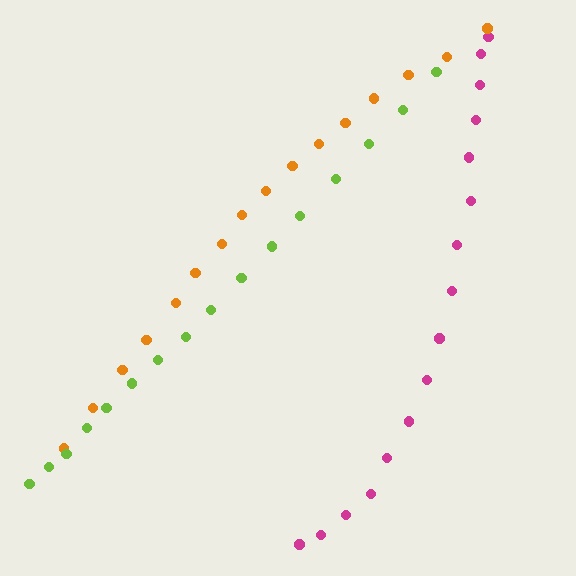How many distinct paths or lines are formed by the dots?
There are 3 distinct paths.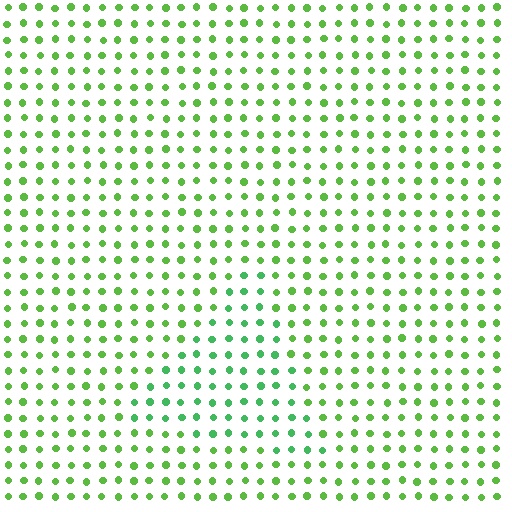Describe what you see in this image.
The image is filled with small lime elements in a uniform arrangement. A triangle-shaped region is visible where the elements are tinted to a slightly different hue, forming a subtle color boundary.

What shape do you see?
I see a triangle.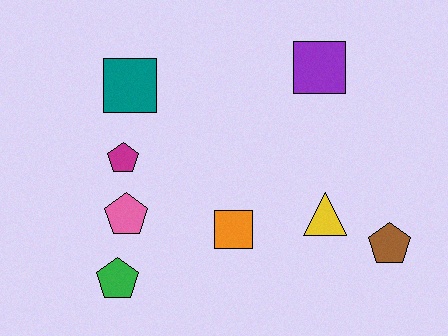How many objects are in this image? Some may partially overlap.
There are 8 objects.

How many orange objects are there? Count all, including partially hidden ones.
There is 1 orange object.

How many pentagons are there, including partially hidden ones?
There are 4 pentagons.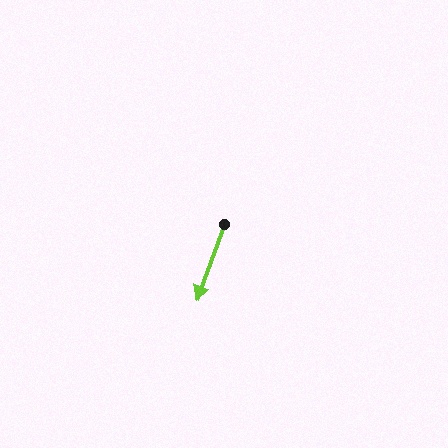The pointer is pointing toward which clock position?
Roughly 7 o'clock.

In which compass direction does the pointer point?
South.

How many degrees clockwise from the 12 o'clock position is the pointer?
Approximately 200 degrees.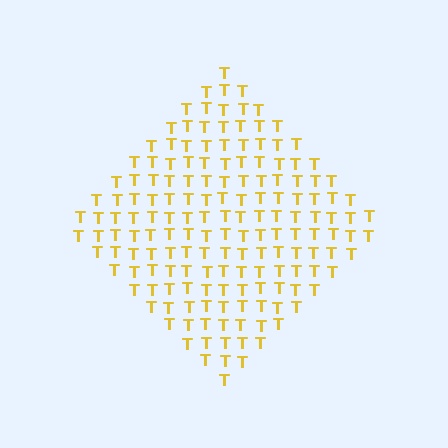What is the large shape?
The large shape is a diamond.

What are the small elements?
The small elements are letter T's.